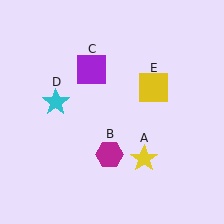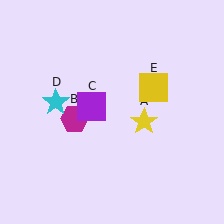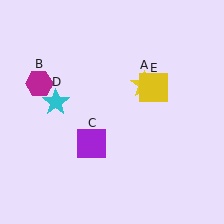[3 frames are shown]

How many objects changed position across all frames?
3 objects changed position: yellow star (object A), magenta hexagon (object B), purple square (object C).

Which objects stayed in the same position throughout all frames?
Cyan star (object D) and yellow square (object E) remained stationary.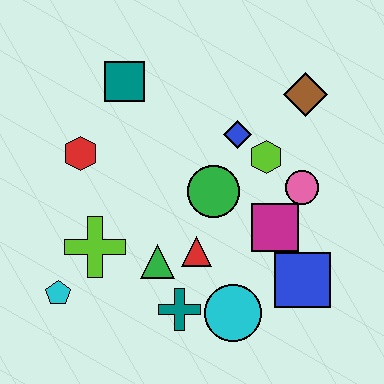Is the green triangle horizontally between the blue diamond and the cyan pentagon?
Yes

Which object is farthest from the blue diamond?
The cyan pentagon is farthest from the blue diamond.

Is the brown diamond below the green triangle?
No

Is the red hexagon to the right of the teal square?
No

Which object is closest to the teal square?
The red hexagon is closest to the teal square.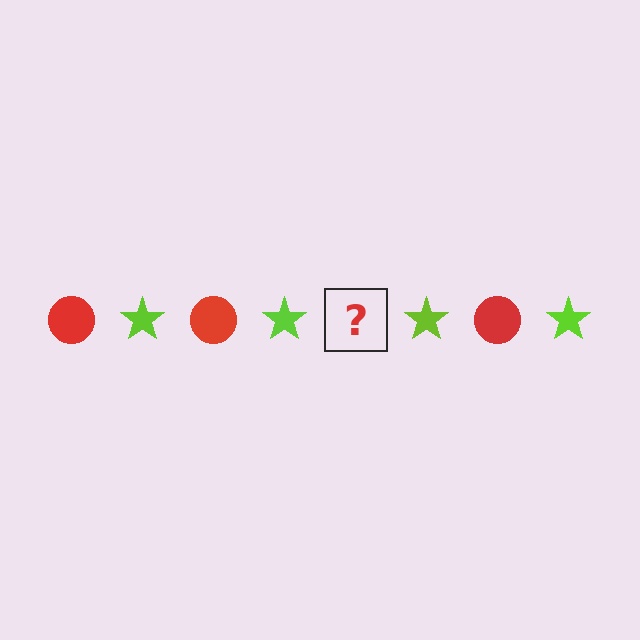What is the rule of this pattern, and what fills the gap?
The rule is that the pattern alternates between red circle and lime star. The gap should be filled with a red circle.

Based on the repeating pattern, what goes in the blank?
The blank should be a red circle.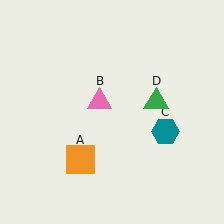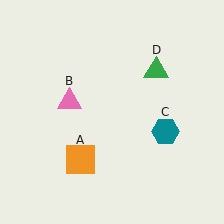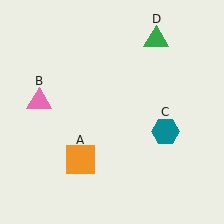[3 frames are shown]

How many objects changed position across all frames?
2 objects changed position: pink triangle (object B), green triangle (object D).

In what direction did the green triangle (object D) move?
The green triangle (object D) moved up.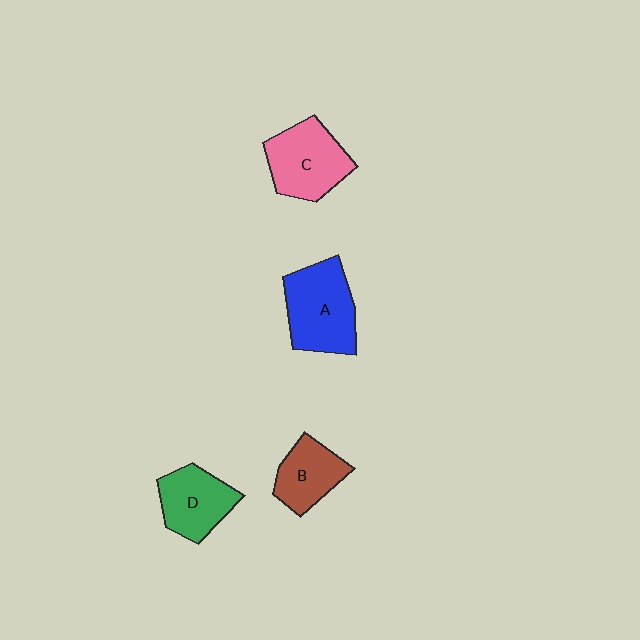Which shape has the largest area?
Shape A (blue).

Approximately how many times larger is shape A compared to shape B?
Approximately 1.5 times.